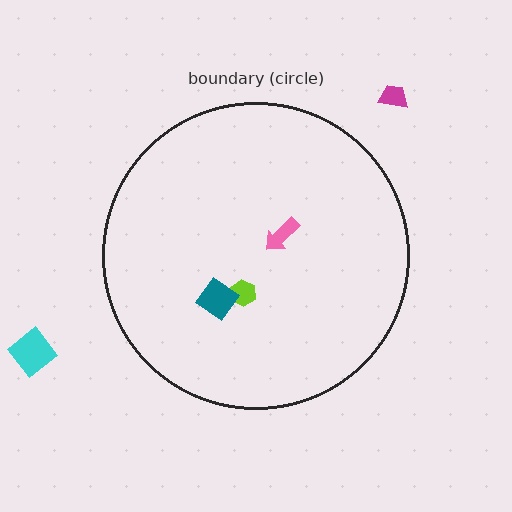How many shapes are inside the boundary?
3 inside, 2 outside.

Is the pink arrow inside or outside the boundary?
Inside.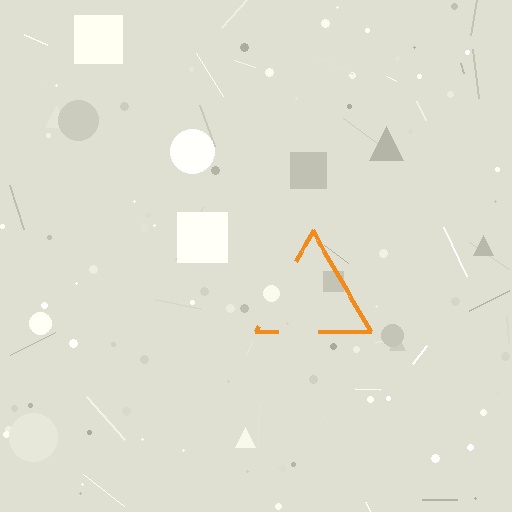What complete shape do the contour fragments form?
The contour fragments form a triangle.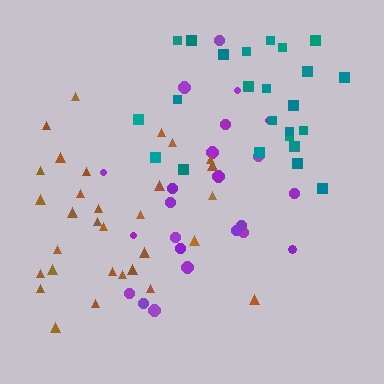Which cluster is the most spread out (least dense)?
Purple.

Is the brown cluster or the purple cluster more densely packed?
Brown.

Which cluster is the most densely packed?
Teal.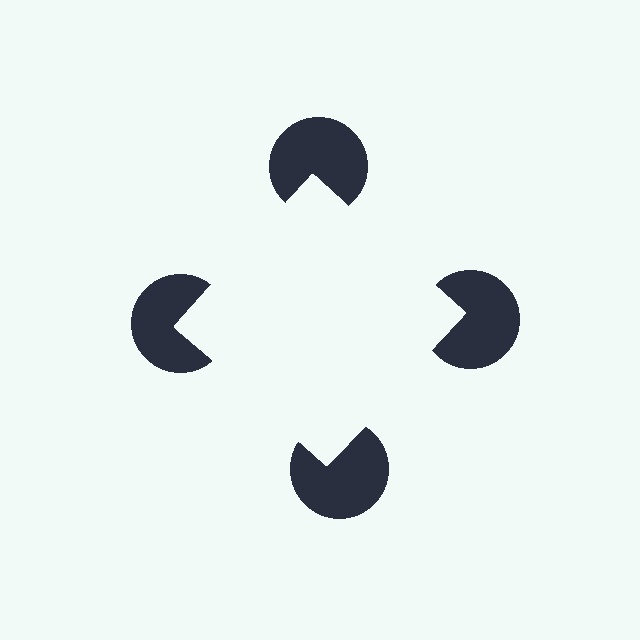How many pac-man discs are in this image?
There are 4 — one at each vertex of the illusory square.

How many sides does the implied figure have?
4 sides.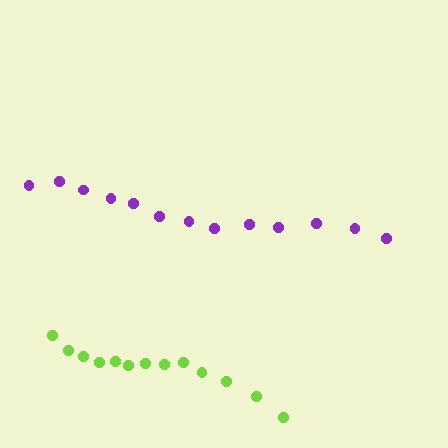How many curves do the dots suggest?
There are 2 distinct paths.